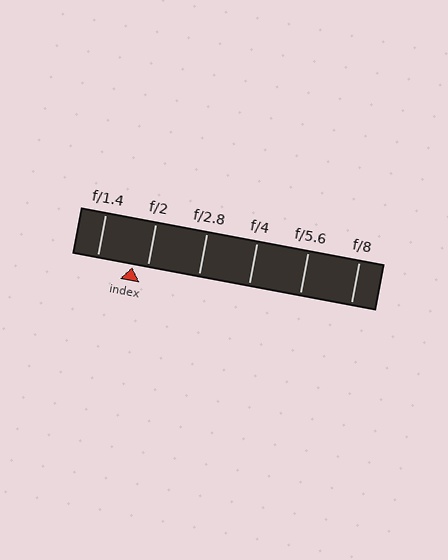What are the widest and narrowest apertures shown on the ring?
The widest aperture shown is f/1.4 and the narrowest is f/8.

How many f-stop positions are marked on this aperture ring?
There are 6 f-stop positions marked.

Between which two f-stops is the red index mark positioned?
The index mark is between f/1.4 and f/2.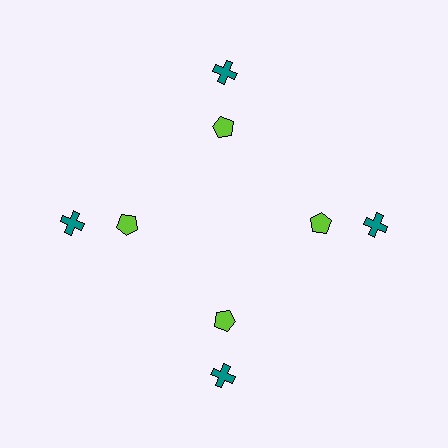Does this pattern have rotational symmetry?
Yes, this pattern has 4-fold rotational symmetry. It looks the same after rotating 90 degrees around the center.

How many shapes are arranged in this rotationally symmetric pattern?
There are 8 shapes, arranged in 4 groups of 2.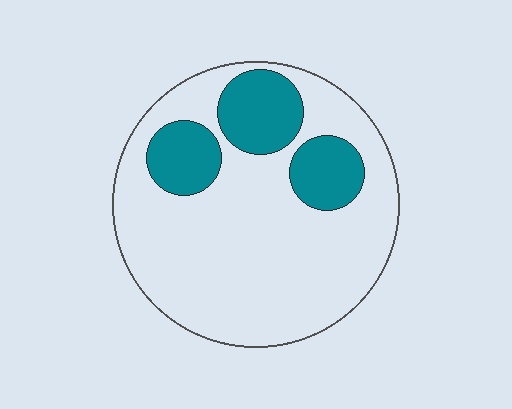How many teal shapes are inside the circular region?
3.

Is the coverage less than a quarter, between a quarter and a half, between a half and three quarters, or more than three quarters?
Less than a quarter.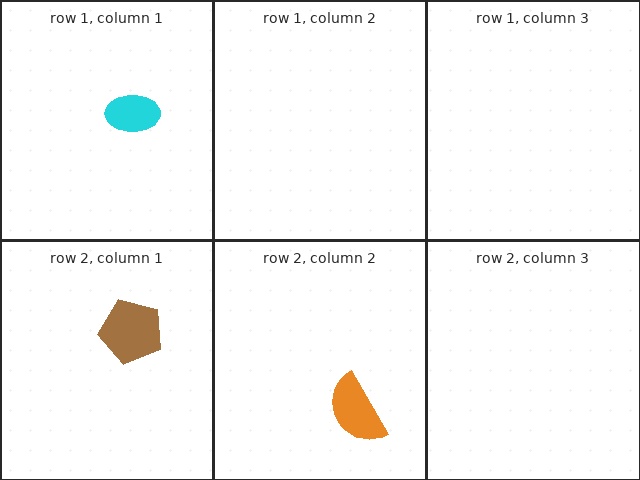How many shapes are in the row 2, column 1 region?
1.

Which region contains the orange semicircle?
The row 2, column 2 region.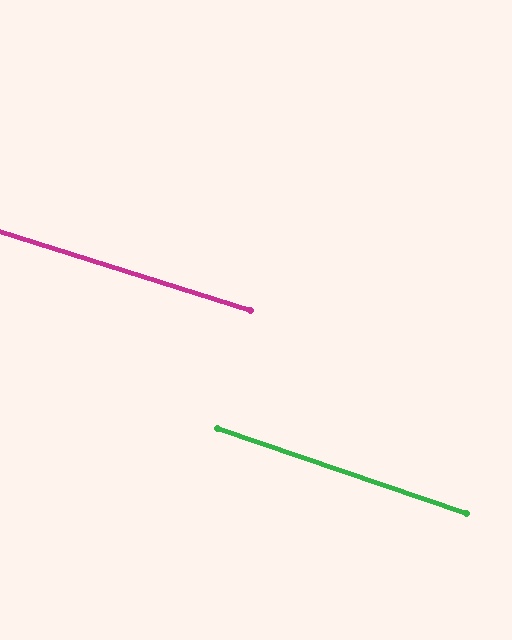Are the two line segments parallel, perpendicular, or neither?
Parallel — their directions differ by only 1.5°.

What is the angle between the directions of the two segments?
Approximately 1 degree.